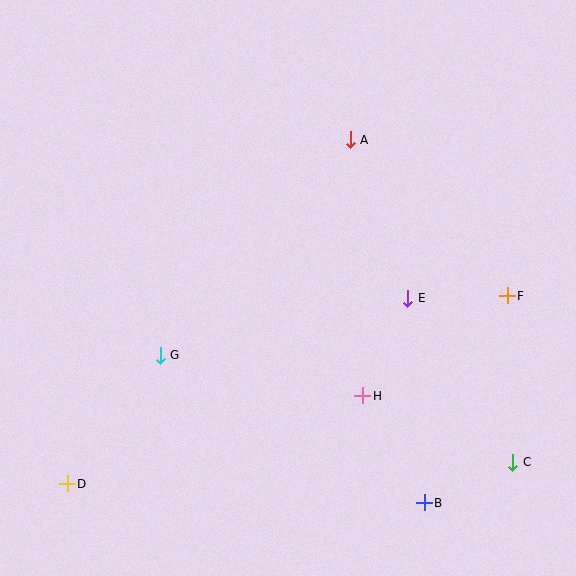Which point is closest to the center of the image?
Point E at (408, 298) is closest to the center.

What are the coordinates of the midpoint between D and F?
The midpoint between D and F is at (287, 390).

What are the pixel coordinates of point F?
Point F is at (507, 296).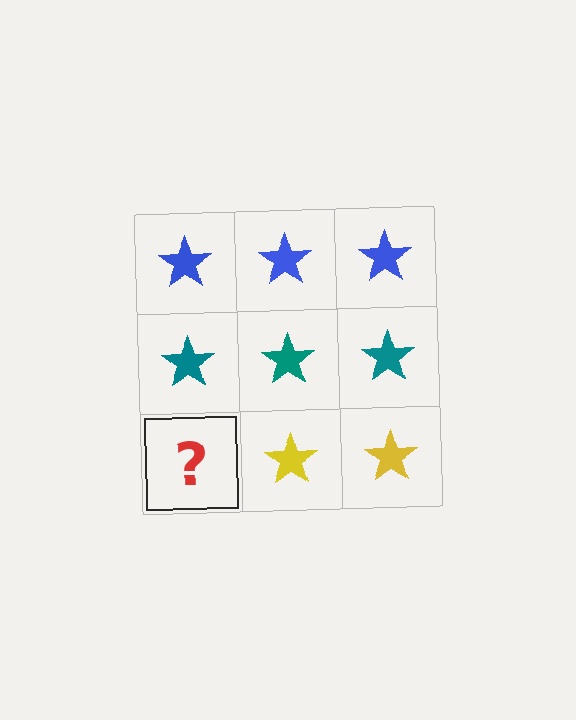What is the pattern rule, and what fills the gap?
The rule is that each row has a consistent color. The gap should be filled with a yellow star.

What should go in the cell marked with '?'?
The missing cell should contain a yellow star.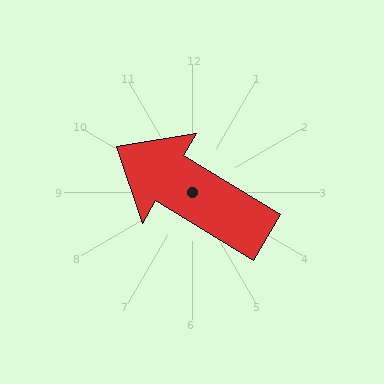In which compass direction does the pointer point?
Northwest.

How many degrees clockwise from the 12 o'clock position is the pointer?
Approximately 301 degrees.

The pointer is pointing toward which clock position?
Roughly 10 o'clock.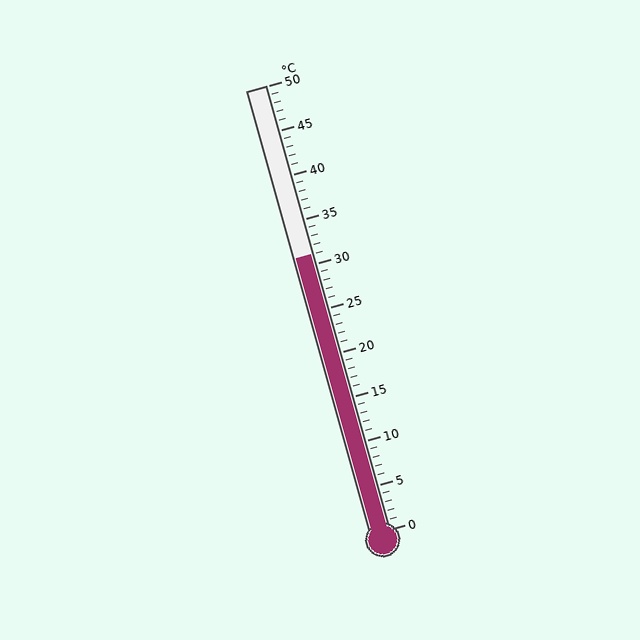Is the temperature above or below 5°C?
The temperature is above 5°C.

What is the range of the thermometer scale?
The thermometer scale ranges from 0°C to 50°C.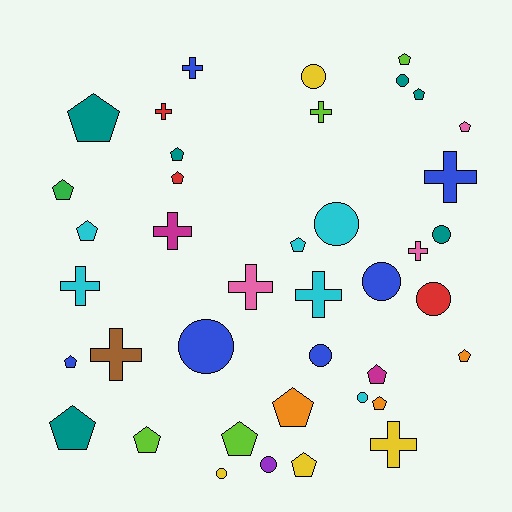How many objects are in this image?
There are 40 objects.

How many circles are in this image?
There are 11 circles.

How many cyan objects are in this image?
There are 6 cyan objects.